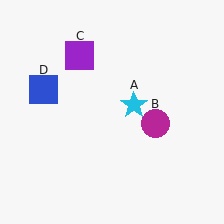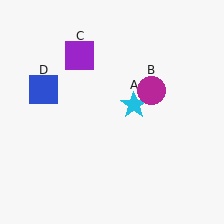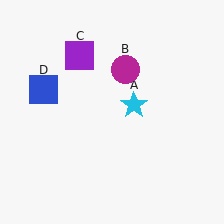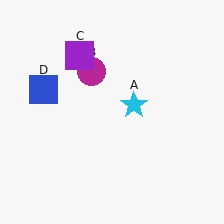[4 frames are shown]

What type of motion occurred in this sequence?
The magenta circle (object B) rotated counterclockwise around the center of the scene.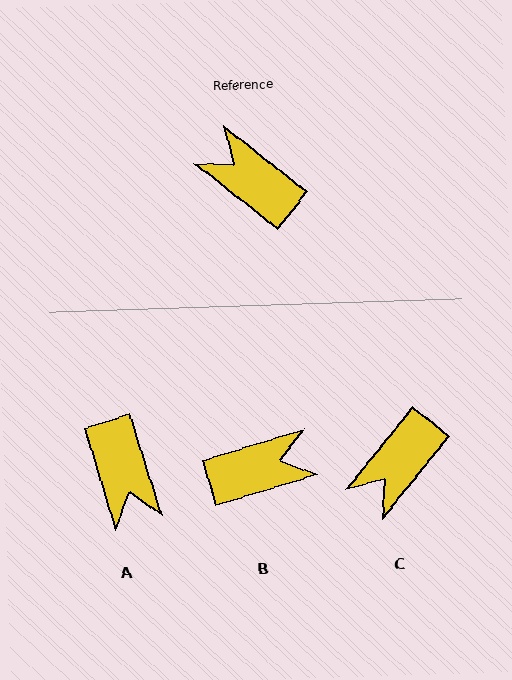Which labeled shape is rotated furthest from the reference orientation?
A, about 146 degrees away.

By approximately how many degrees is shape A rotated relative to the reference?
Approximately 146 degrees counter-clockwise.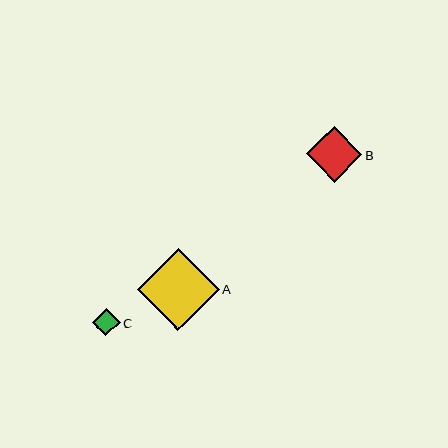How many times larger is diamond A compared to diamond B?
Diamond A is approximately 1.5 times the size of diamond B.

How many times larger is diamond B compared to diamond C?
Diamond B is approximately 2.0 times the size of diamond C.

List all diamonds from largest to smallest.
From largest to smallest: A, B, C.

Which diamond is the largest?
Diamond A is the largest with a size of approximately 82 pixels.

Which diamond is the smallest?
Diamond C is the smallest with a size of approximately 28 pixels.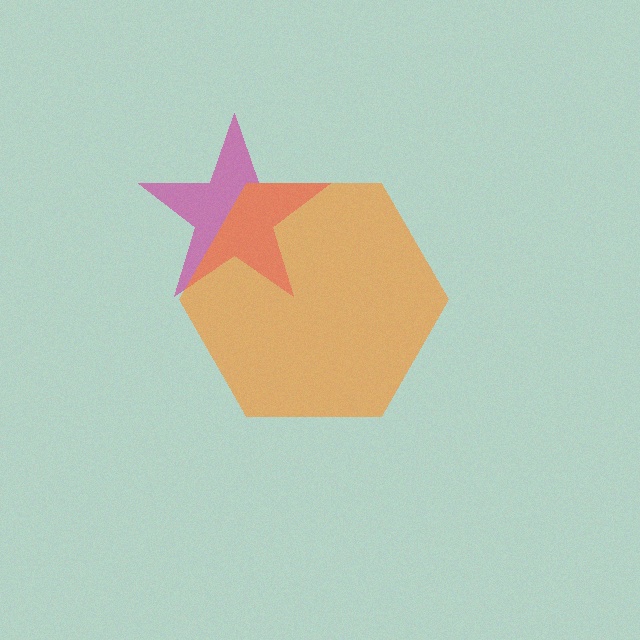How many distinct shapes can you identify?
There are 2 distinct shapes: a magenta star, an orange hexagon.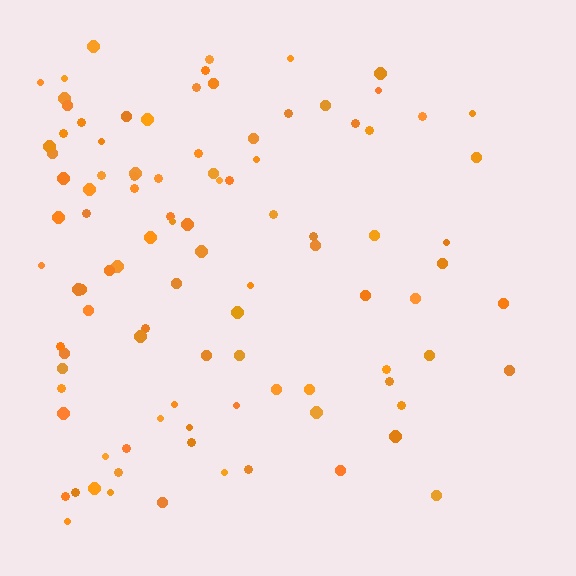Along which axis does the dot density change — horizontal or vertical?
Horizontal.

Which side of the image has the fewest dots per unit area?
The right.